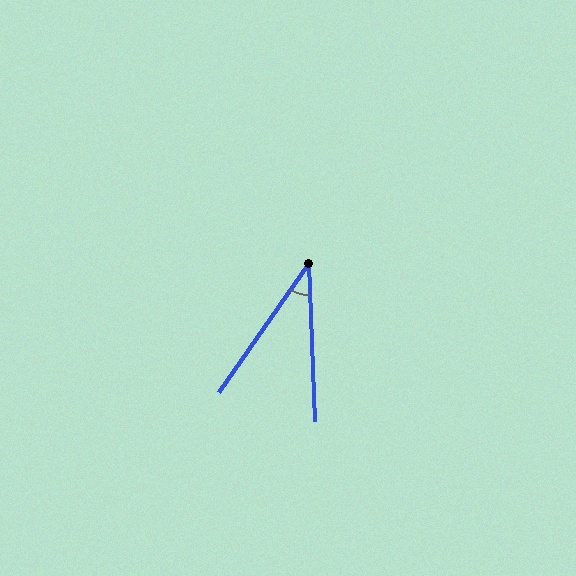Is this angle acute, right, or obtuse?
It is acute.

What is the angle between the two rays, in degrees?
Approximately 37 degrees.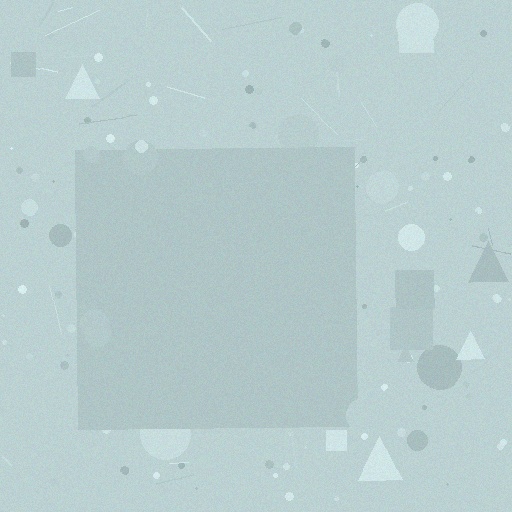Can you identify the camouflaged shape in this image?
The camouflaged shape is a square.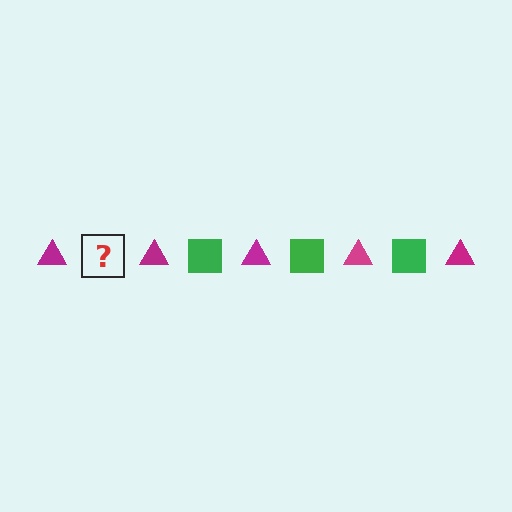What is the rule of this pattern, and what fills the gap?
The rule is that the pattern alternates between magenta triangle and green square. The gap should be filled with a green square.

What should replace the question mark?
The question mark should be replaced with a green square.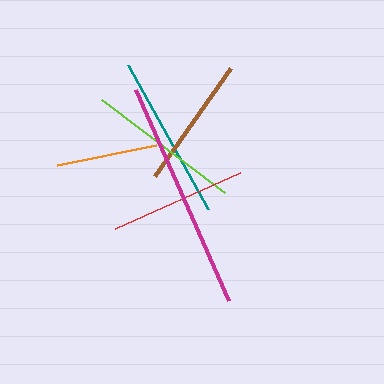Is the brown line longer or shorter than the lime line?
The lime line is longer than the brown line.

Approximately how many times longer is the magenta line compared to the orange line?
The magenta line is approximately 2.3 times the length of the orange line.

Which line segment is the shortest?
The orange line is the shortest at approximately 102 pixels.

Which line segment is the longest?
The magenta line is the longest at approximately 231 pixels.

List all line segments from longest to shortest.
From longest to shortest: magenta, teal, lime, red, brown, orange.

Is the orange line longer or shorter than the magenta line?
The magenta line is longer than the orange line.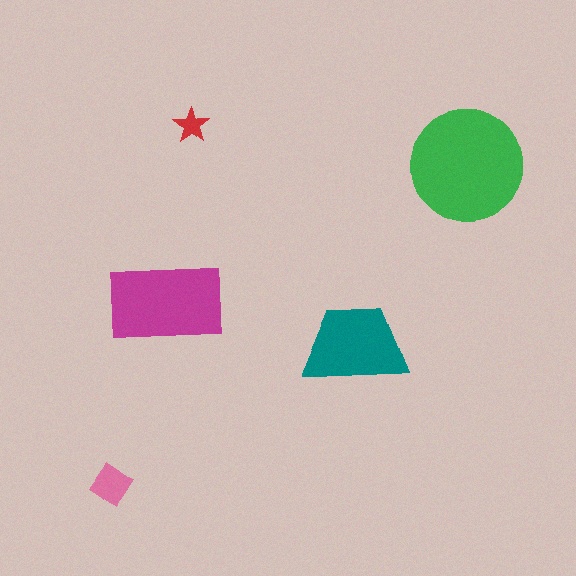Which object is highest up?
The red star is topmost.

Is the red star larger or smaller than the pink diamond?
Smaller.